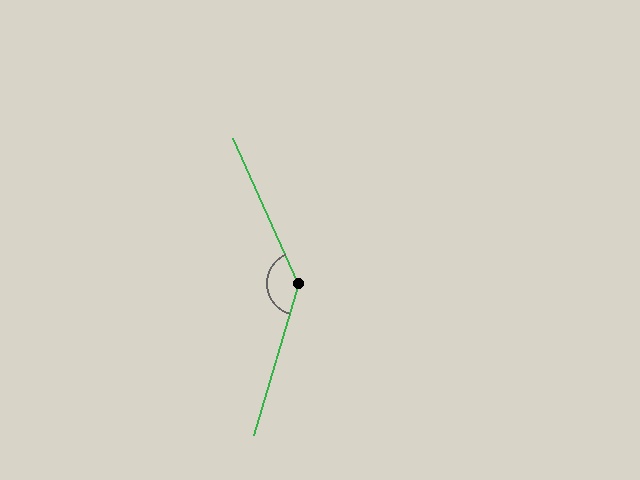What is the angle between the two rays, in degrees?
Approximately 140 degrees.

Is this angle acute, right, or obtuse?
It is obtuse.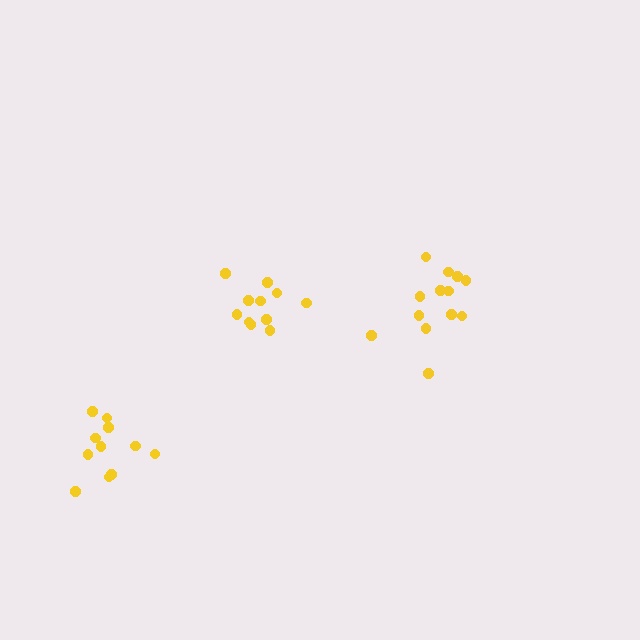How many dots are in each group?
Group 1: 13 dots, Group 2: 11 dots, Group 3: 11 dots (35 total).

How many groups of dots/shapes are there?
There are 3 groups.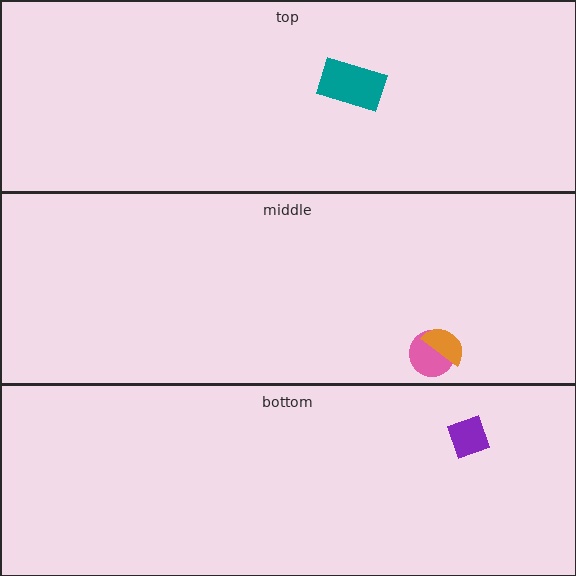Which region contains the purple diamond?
The bottom region.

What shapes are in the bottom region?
The purple diamond.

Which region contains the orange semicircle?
The middle region.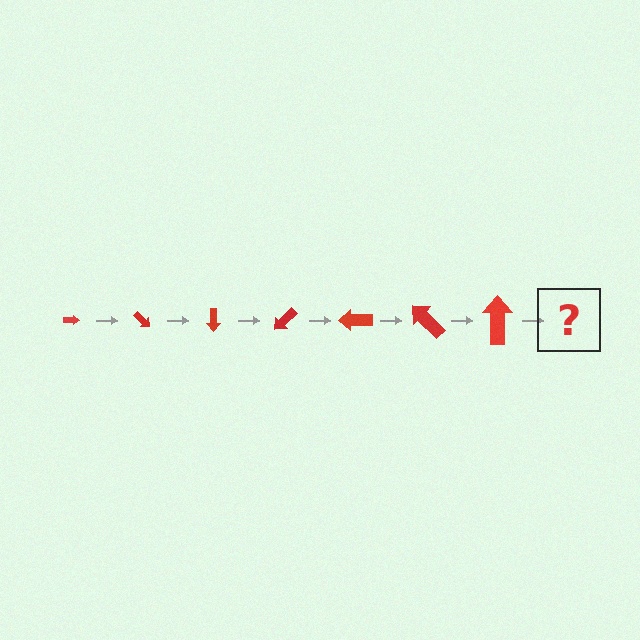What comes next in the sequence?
The next element should be an arrow, larger than the previous one and rotated 315 degrees from the start.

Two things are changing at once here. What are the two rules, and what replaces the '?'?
The two rules are that the arrow grows larger each step and it rotates 45 degrees each step. The '?' should be an arrow, larger than the previous one and rotated 315 degrees from the start.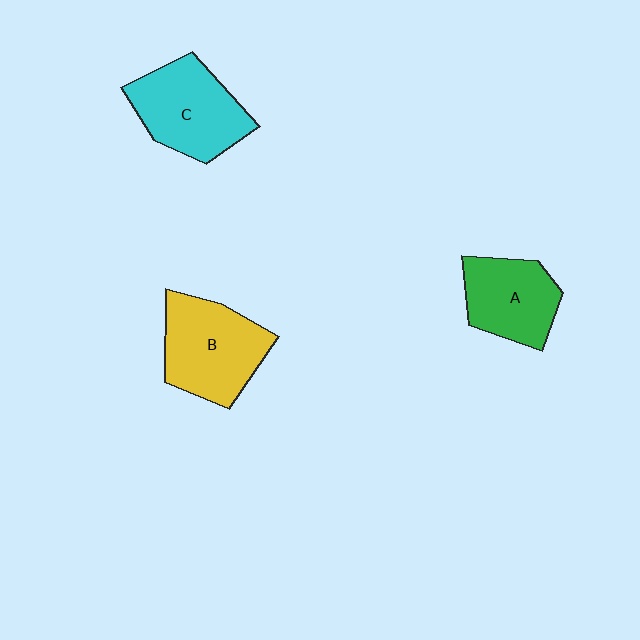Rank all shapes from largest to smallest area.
From largest to smallest: B (yellow), C (cyan), A (green).